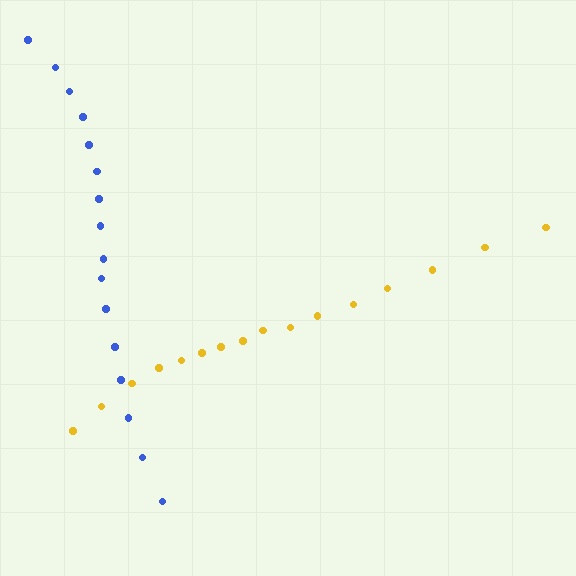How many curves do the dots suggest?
There are 2 distinct paths.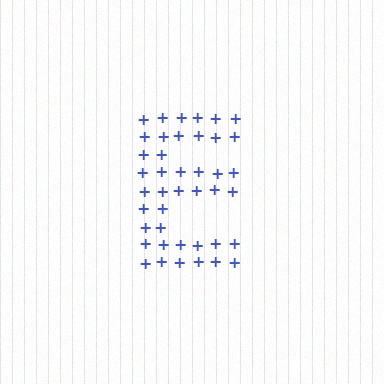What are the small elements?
The small elements are plus signs.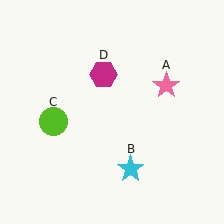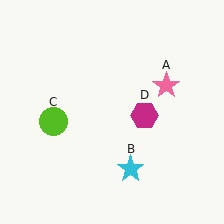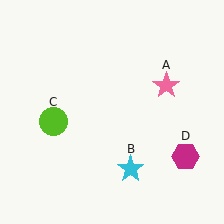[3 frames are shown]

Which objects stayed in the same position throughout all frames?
Pink star (object A) and cyan star (object B) and lime circle (object C) remained stationary.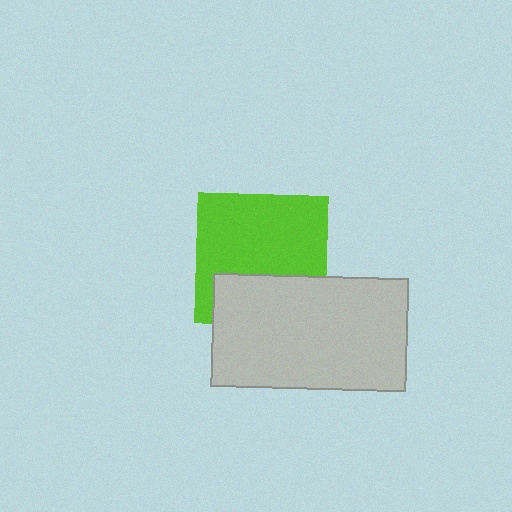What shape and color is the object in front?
The object in front is a light gray rectangle.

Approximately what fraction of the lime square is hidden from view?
Roughly 34% of the lime square is hidden behind the light gray rectangle.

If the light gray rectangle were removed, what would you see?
You would see the complete lime square.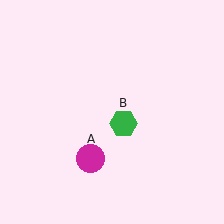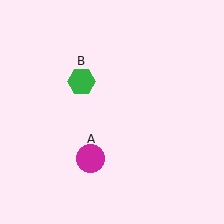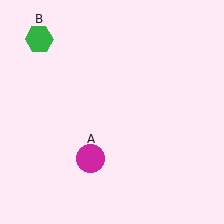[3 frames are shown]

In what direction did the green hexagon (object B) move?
The green hexagon (object B) moved up and to the left.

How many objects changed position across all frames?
1 object changed position: green hexagon (object B).